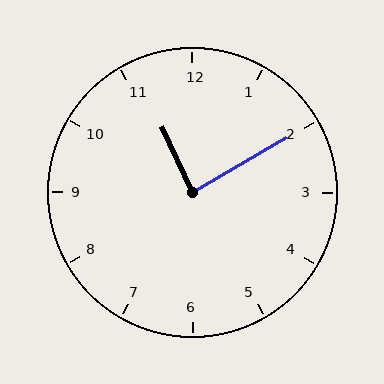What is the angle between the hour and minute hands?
Approximately 85 degrees.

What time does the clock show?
11:10.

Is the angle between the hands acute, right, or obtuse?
It is right.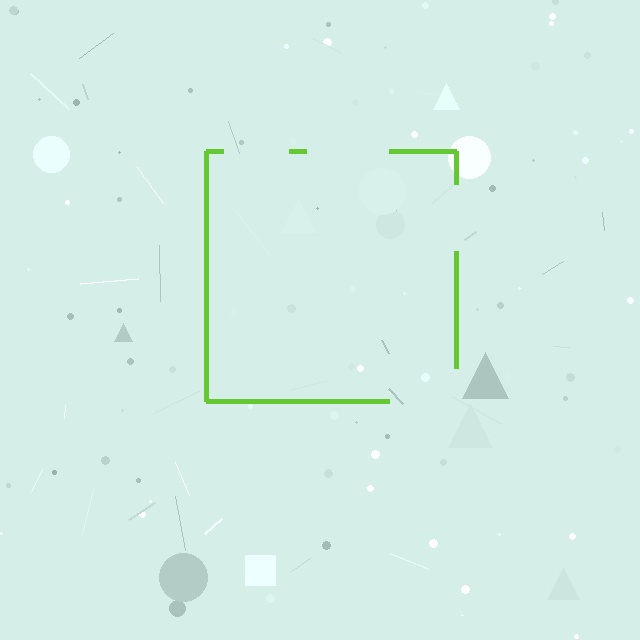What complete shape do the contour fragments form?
The contour fragments form a square.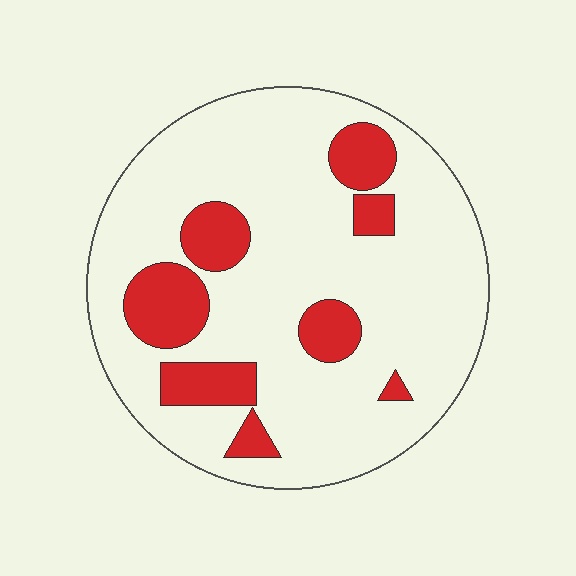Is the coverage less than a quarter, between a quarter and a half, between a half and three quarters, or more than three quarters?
Less than a quarter.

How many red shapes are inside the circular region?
8.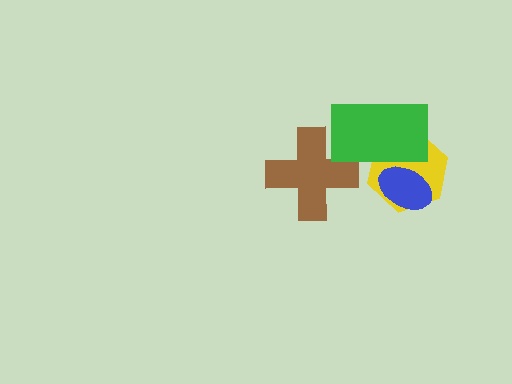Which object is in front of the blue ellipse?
The green rectangle is in front of the blue ellipse.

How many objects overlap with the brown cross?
1 object overlaps with the brown cross.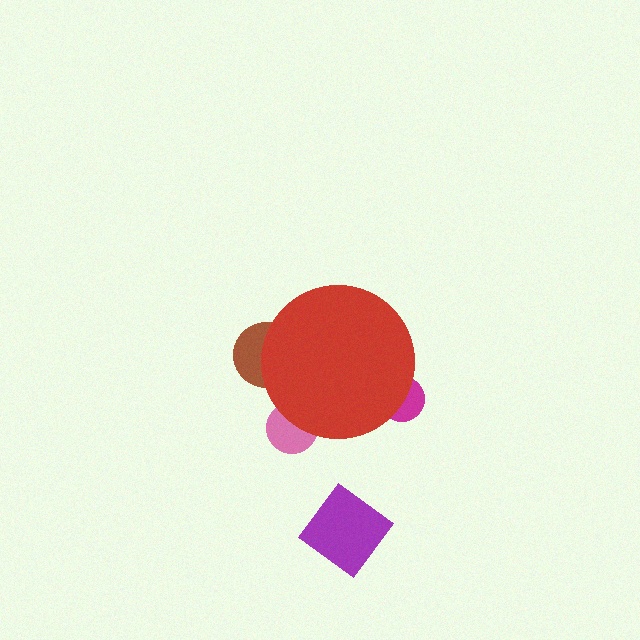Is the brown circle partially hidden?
Yes, the brown circle is partially hidden behind the red circle.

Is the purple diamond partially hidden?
No, the purple diamond is fully visible.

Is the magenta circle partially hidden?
Yes, the magenta circle is partially hidden behind the red circle.